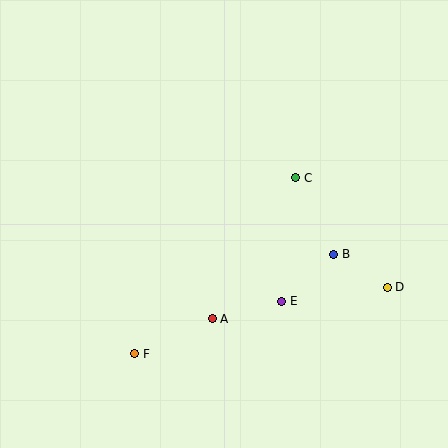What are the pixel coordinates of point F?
Point F is at (135, 354).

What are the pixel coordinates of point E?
Point E is at (282, 301).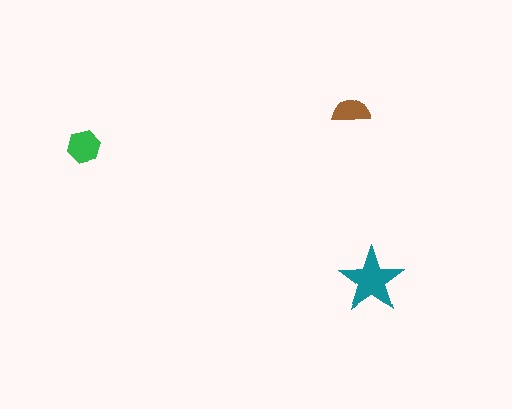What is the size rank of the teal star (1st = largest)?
1st.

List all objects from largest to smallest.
The teal star, the green hexagon, the brown semicircle.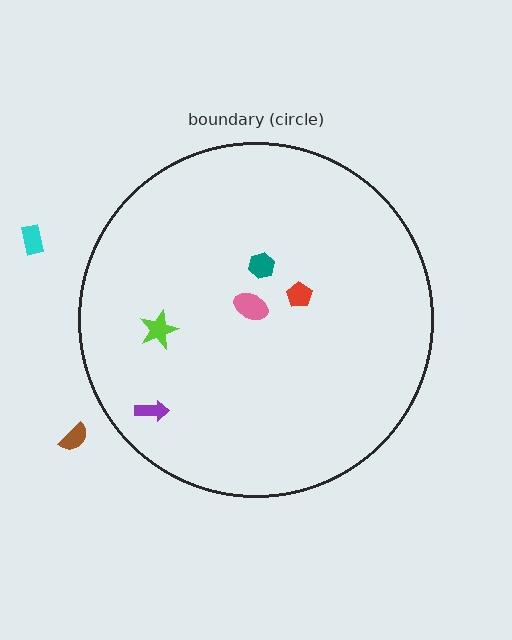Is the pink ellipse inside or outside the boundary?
Inside.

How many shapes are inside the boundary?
5 inside, 2 outside.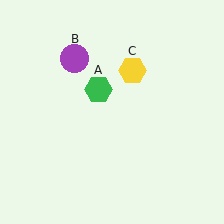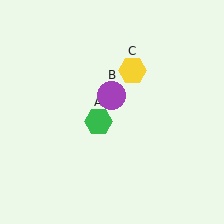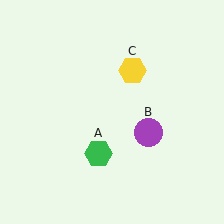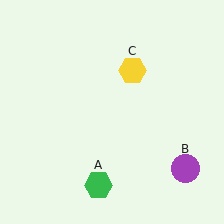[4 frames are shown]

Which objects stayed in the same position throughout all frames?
Yellow hexagon (object C) remained stationary.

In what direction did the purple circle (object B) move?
The purple circle (object B) moved down and to the right.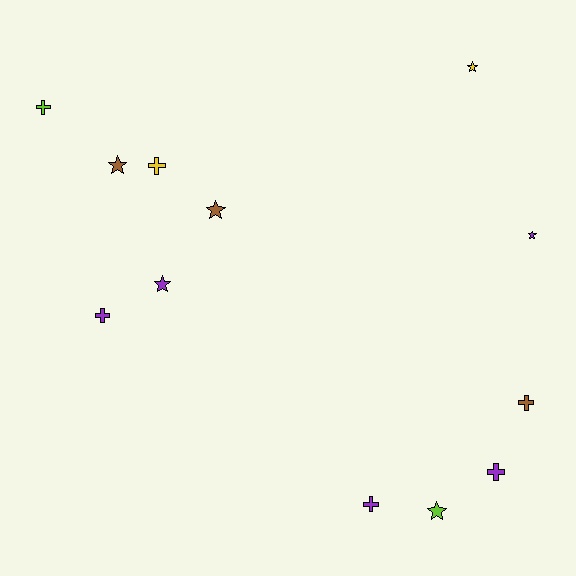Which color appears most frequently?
Purple, with 5 objects.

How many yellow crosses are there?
There is 1 yellow cross.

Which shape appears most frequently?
Cross, with 6 objects.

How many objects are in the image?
There are 12 objects.